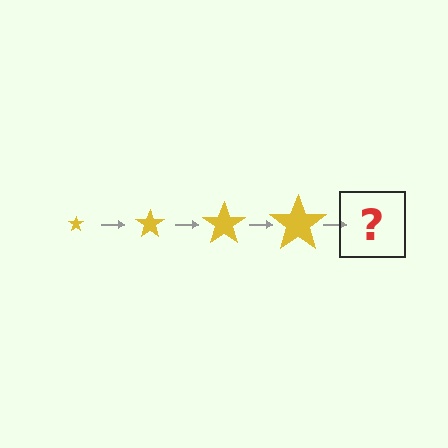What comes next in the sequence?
The next element should be a yellow star, larger than the previous one.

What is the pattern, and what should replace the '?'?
The pattern is that the star gets progressively larger each step. The '?' should be a yellow star, larger than the previous one.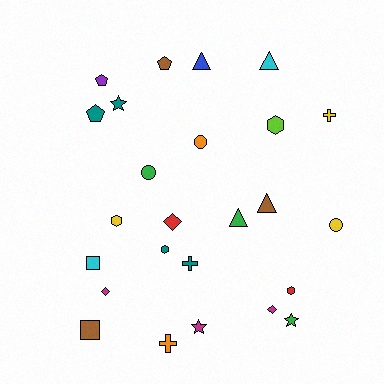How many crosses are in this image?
There are 3 crosses.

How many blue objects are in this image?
There is 1 blue object.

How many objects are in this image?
There are 25 objects.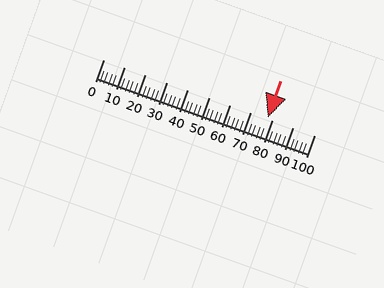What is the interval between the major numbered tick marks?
The major tick marks are spaced 10 units apart.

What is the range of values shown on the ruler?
The ruler shows values from 0 to 100.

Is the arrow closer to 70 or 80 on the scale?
The arrow is closer to 80.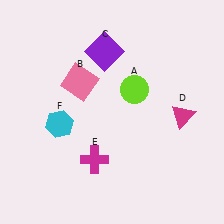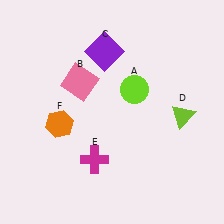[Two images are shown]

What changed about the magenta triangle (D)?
In Image 1, D is magenta. In Image 2, it changed to lime.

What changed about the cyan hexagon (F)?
In Image 1, F is cyan. In Image 2, it changed to orange.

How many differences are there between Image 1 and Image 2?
There are 2 differences between the two images.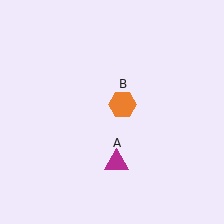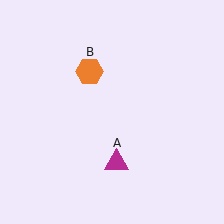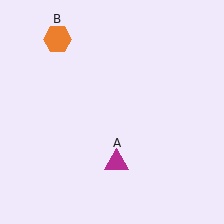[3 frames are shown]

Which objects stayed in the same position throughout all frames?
Magenta triangle (object A) remained stationary.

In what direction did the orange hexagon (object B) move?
The orange hexagon (object B) moved up and to the left.